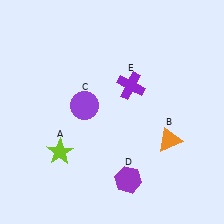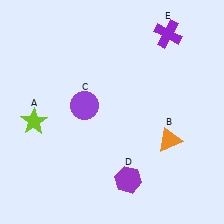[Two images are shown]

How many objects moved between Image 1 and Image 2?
2 objects moved between the two images.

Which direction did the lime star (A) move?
The lime star (A) moved up.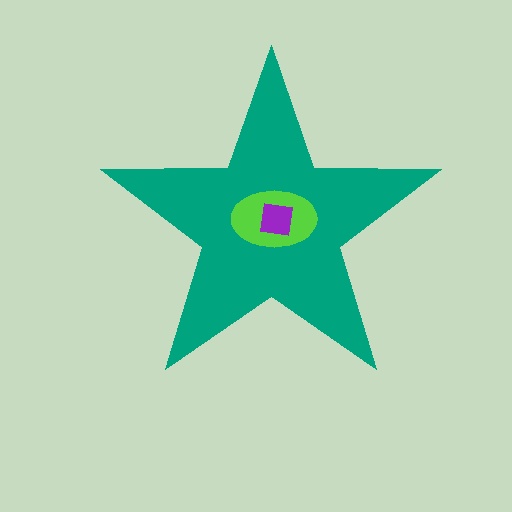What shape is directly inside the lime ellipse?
The purple square.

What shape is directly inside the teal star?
The lime ellipse.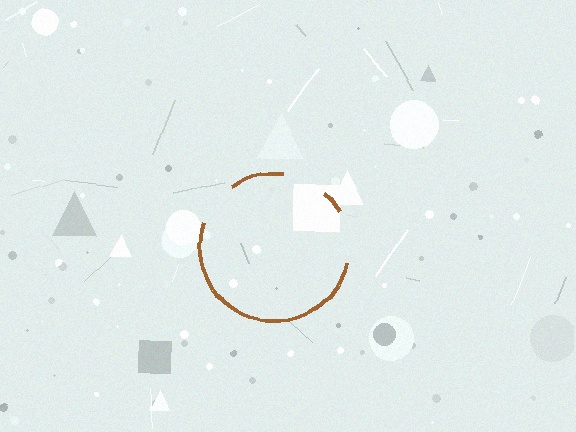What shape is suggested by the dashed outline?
The dashed outline suggests a circle.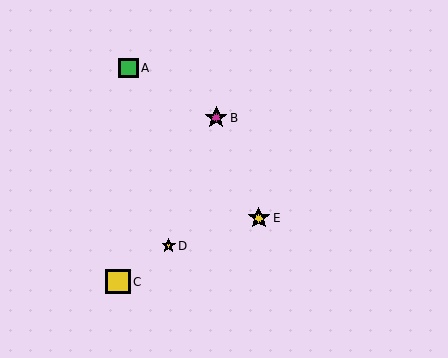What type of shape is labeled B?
Shape B is a magenta star.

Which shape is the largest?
The yellow square (labeled C) is the largest.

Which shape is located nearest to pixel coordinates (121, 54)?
The green square (labeled A) at (129, 68) is nearest to that location.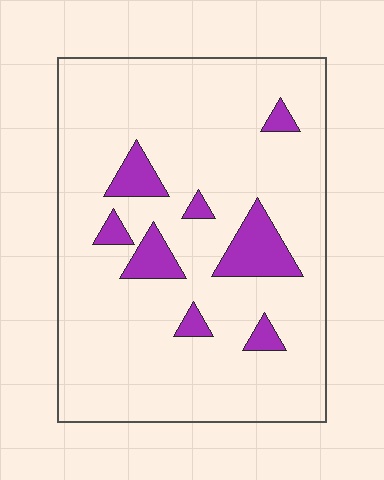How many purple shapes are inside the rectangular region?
8.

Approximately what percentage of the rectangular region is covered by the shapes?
Approximately 10%.